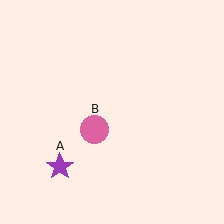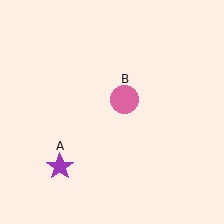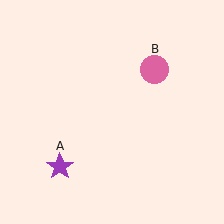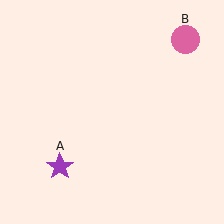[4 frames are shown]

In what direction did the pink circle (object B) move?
The pink circle (object B) moved up and to the right.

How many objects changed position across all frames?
1 object changed position: pink circle (object B).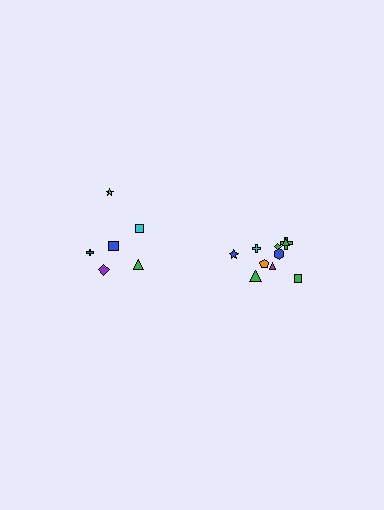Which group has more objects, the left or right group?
The right group.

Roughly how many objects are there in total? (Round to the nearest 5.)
Roughly 15 objects in total.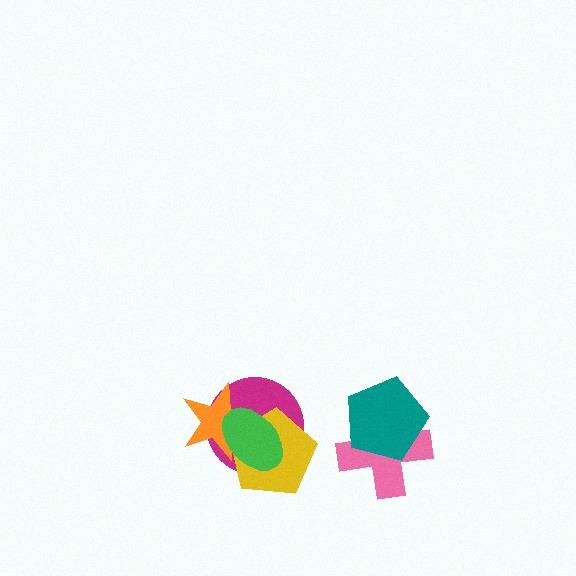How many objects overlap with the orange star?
3 objects overlap with the orange star.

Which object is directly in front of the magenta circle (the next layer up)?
The orange star is directly in front of the magenta circle.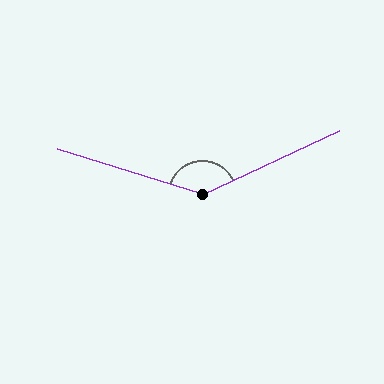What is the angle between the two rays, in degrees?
Approximately 138 degrees.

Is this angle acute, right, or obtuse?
It is obtuse.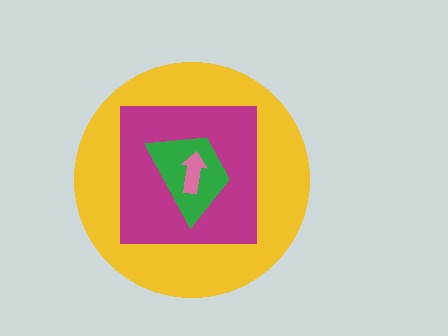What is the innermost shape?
The pink arrow.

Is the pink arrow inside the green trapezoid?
Yes.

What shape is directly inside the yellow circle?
The magenta square.